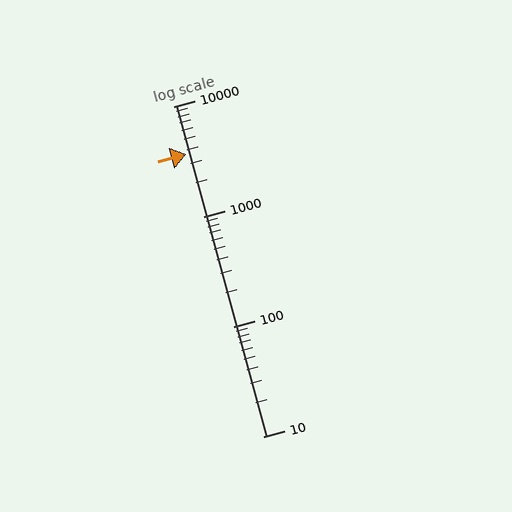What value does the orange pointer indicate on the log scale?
The pointer indicates approximately 3700.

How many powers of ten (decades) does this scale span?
The scale spans 3 decades, from 10 to 10000.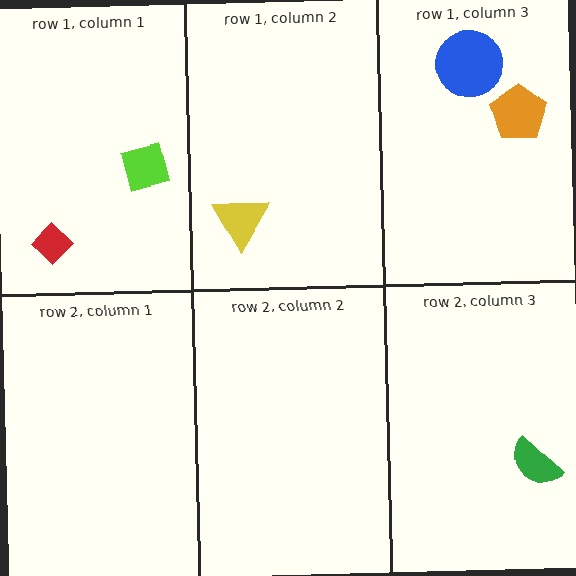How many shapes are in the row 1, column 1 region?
2.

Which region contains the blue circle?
The row 1, column 3 region.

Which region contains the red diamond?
The row 1, column 1 region.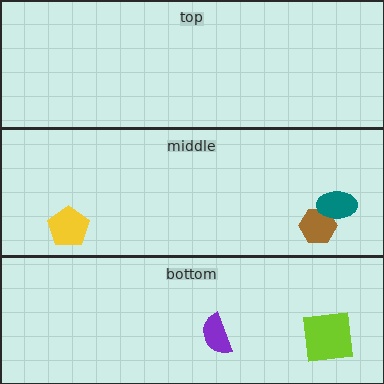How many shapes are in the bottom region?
2.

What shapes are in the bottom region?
The lime square, the purple semicircle.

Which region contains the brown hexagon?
The middle region.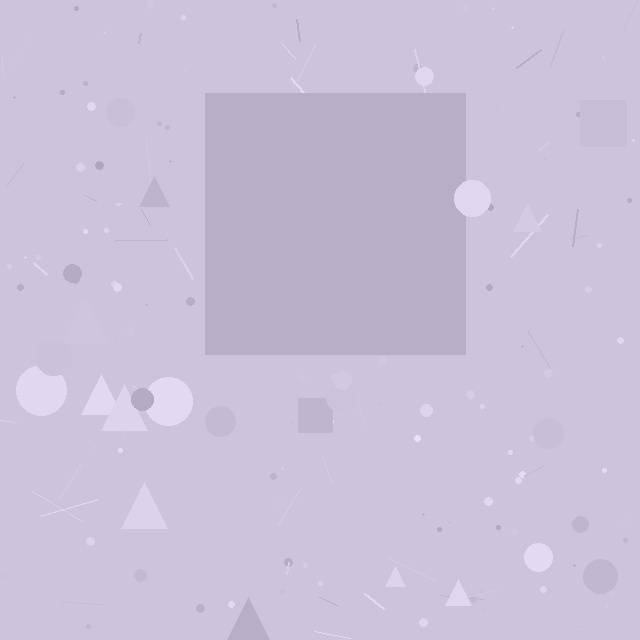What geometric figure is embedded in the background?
A square is embedded in the background.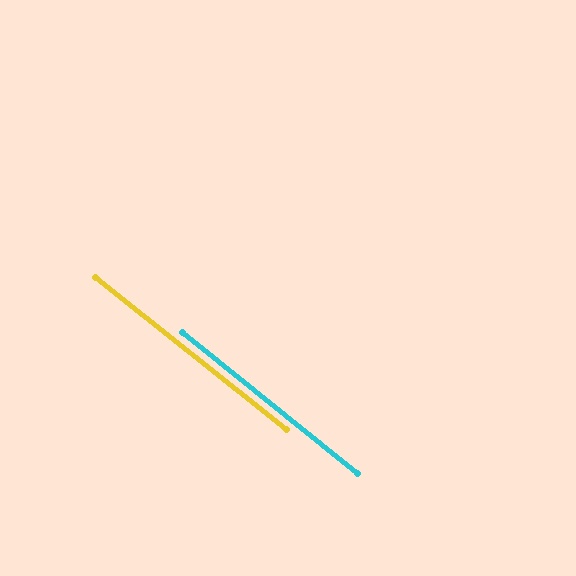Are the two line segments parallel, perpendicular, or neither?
Parallel — their directions differ by only 0.4°.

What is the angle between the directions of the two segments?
Approximately 0 degrees.